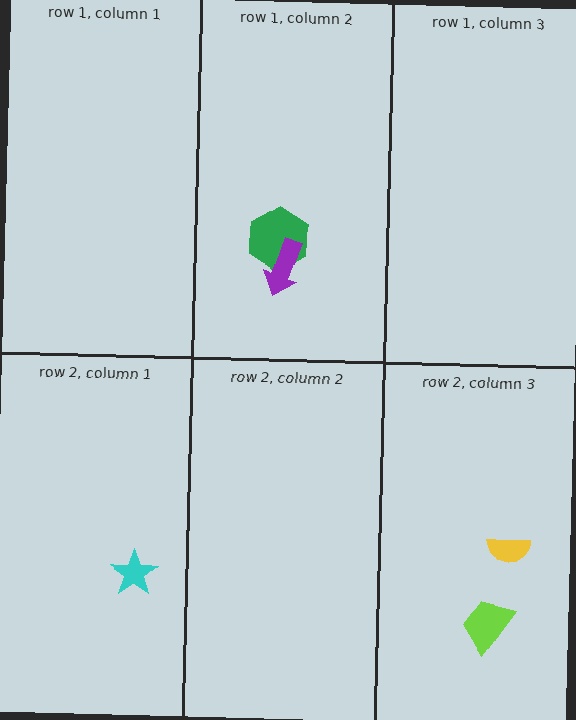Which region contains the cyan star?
The row 2, column 1 region.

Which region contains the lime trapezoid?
The row 2, column 3 region.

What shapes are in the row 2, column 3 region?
The lime trapezoid, the yellow semicircle.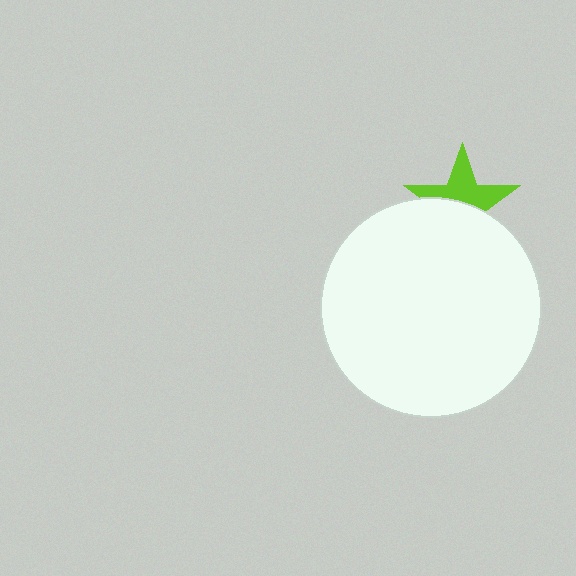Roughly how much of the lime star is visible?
About half of it is visible (roughly 50%).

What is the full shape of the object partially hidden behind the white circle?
The partially hidden object is a lime star.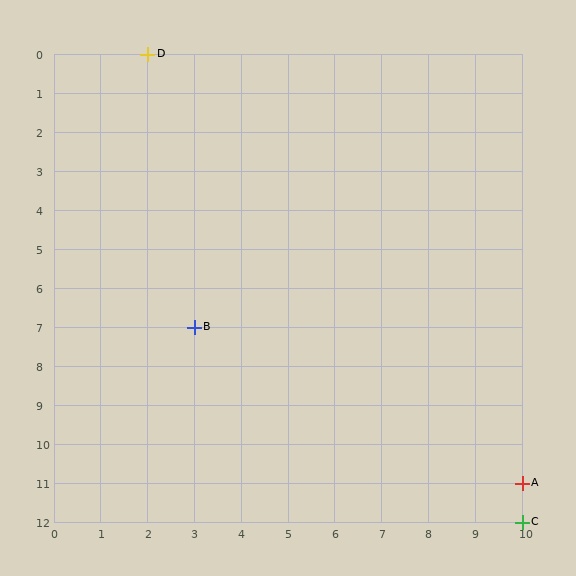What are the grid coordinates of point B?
Point B is at grid coordinates (3, 7).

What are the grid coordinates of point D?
Point D is at grid coordinates (2, 0).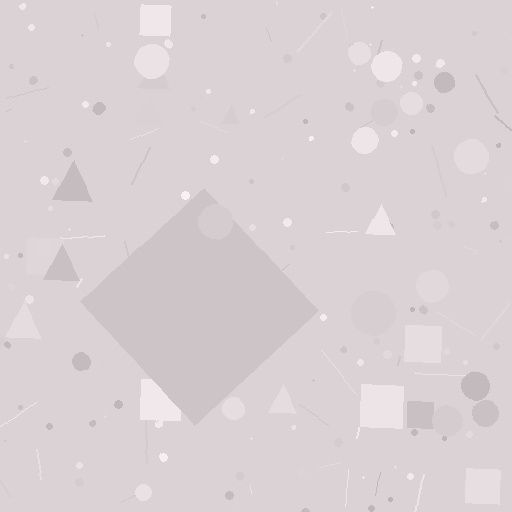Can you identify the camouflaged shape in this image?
The camouflaged shape is a diamond.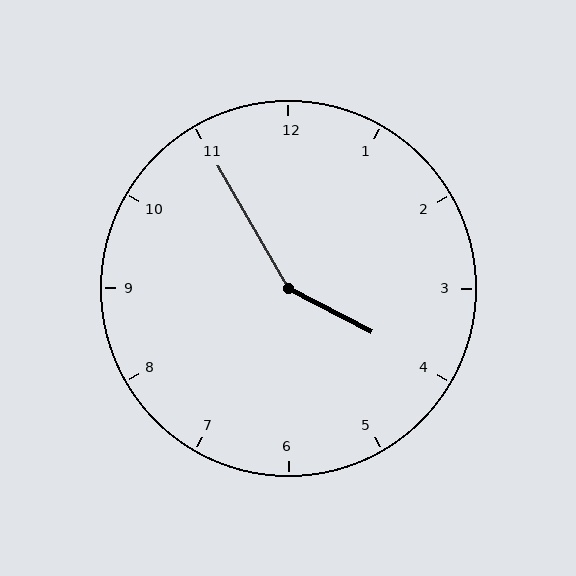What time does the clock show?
3:55.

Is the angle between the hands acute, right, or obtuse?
It is obtuse.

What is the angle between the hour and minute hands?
Approximately 148 degrees.